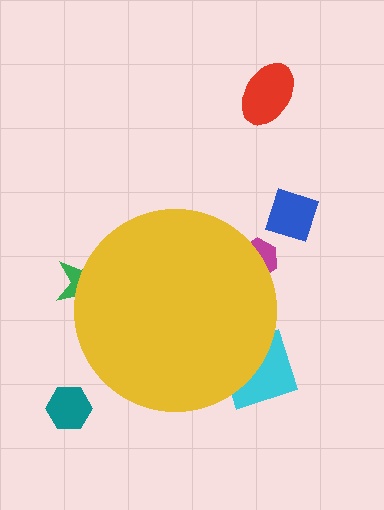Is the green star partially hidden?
Yes, the green star is partially hidden behind the yellow circle.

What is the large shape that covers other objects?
A yellow circle.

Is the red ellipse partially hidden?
No, the red ellipse is fully visible.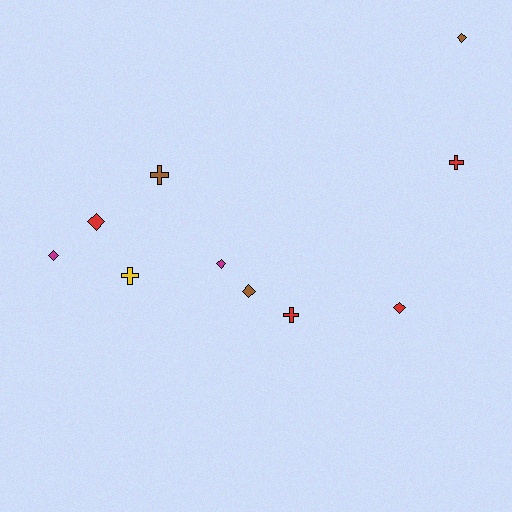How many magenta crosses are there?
There are no magenta crosses.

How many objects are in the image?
There are 10 objects.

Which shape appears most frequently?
Diamond, with 6 objects.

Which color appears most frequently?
Red, with 4 objects.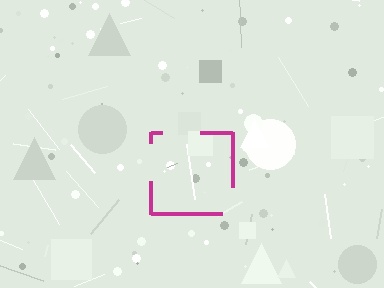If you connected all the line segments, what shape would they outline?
They would outline a square.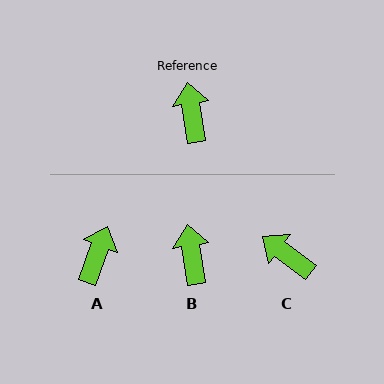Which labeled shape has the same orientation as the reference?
B.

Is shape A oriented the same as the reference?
No, it is off by about 29 degrees.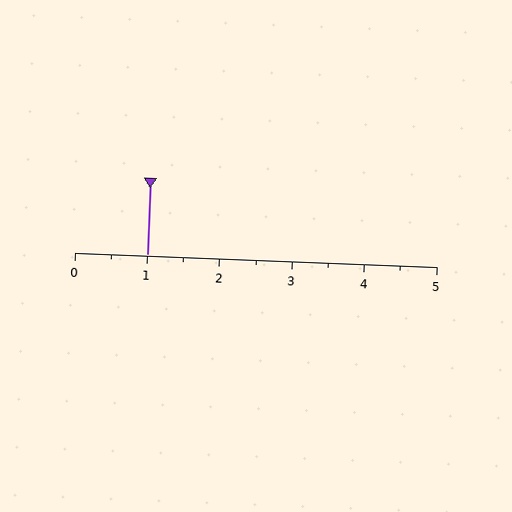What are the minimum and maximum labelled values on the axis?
The axis runs from 0 to 5.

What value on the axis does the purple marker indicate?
The marker indicates approximately 1.